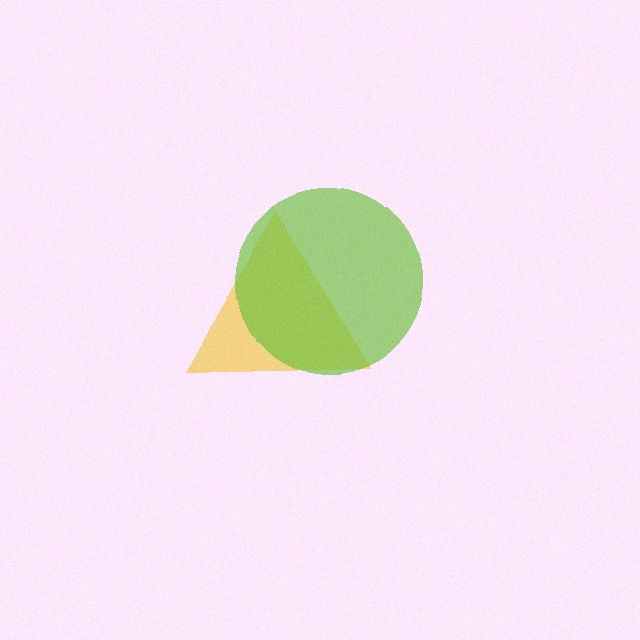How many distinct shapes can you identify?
There are 2 distinct shapes: a yellow triangle, a lime circle.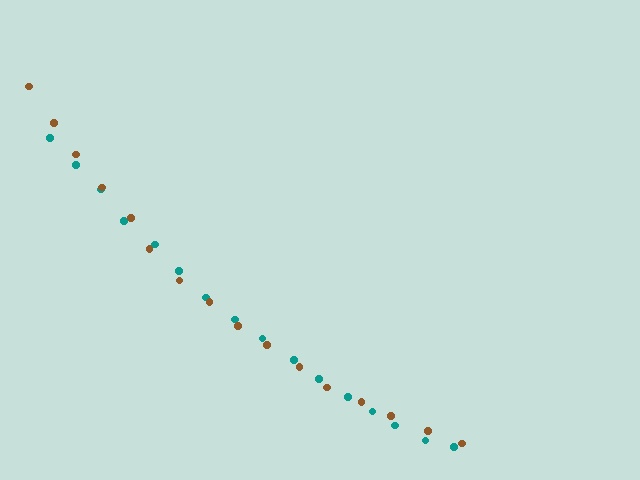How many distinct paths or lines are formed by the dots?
There are 2 distinct paths.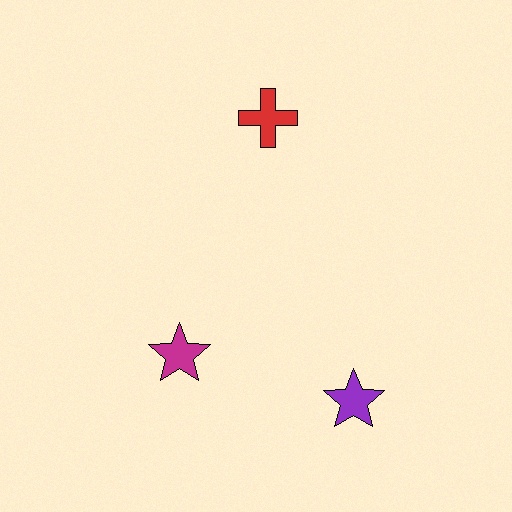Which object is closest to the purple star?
The magenta star is closest to the purple star.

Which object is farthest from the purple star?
The red cross is farthest from the purple star.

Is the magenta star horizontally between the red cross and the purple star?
No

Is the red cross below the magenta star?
No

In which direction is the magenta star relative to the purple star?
The magenta star is to the left of the purple star.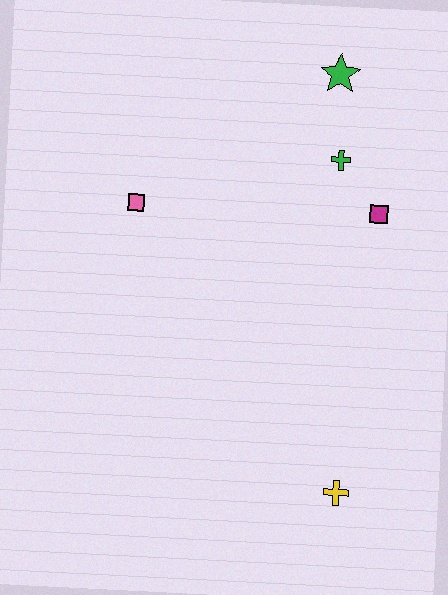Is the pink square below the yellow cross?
No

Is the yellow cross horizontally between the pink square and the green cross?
No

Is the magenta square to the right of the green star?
Yes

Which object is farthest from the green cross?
The yellow cross is farthest from the green cross.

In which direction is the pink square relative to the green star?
The pink square is to the left of the green star.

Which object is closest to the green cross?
The magenta square is closest to the green cross.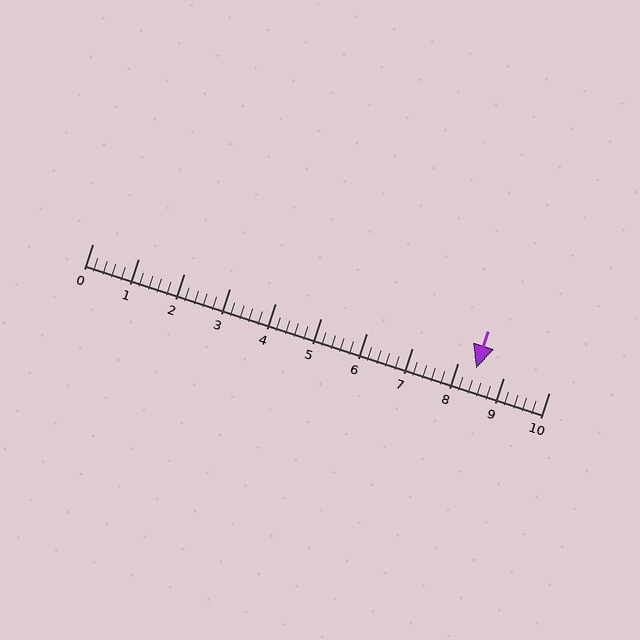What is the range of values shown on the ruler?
The ruler shows values from 0 to 10.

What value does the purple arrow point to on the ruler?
The purple arrow points to approximately 8.4.